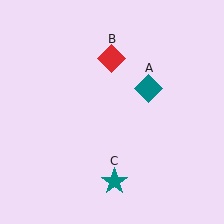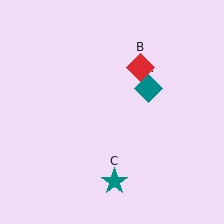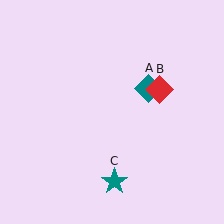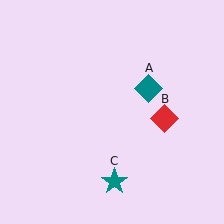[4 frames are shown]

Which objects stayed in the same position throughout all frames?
Teal diamond (object A) and teal star (object C) remained stationary.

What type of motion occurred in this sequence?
The red diamond (object B) rotated clockwise around the center of the scene.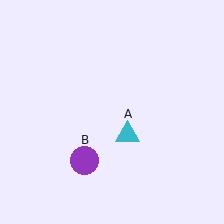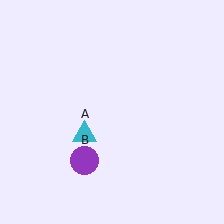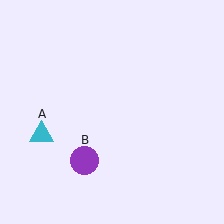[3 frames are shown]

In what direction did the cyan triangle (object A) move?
The cyan triangle (object A) moved left.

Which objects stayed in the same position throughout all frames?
Purple circle (object B) remained stationary.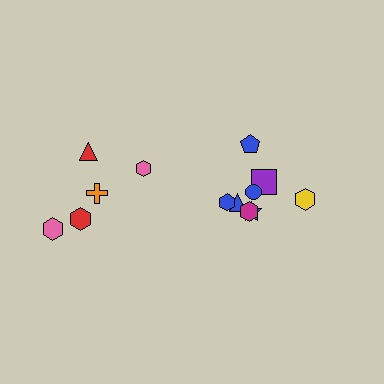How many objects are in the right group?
There are 8 objects.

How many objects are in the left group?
There are 5 objects.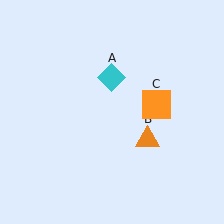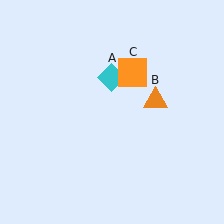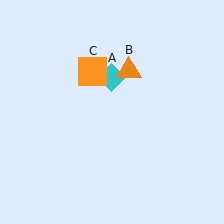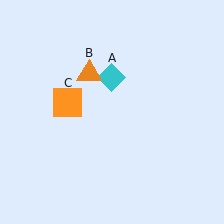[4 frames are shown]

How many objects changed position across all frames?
2 objects changed position: orange triangle (object B), orange square (object C).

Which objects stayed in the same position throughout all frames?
Cyan diamond (object A) remained stationary.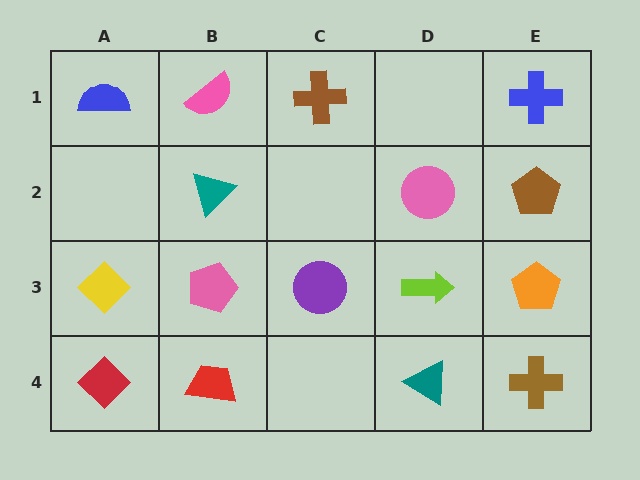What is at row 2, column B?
A teal triangle.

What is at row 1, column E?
A blue cross.